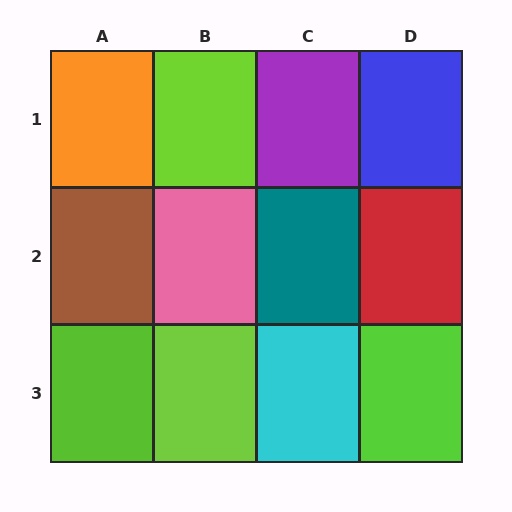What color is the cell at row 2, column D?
Red.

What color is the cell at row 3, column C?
Cyan.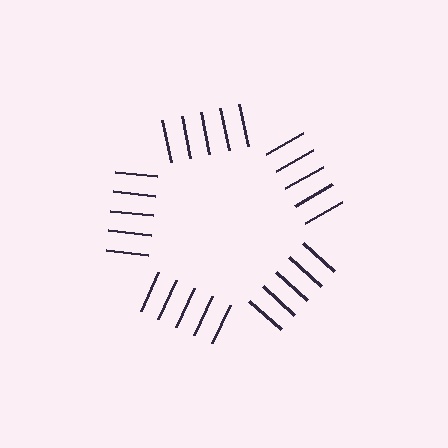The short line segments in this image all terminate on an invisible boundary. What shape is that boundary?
An illusory pentagon — the line segments terminate on its edges but no continuous stroke is drawn.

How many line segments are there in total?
25 — 5 along each of the 5 edges.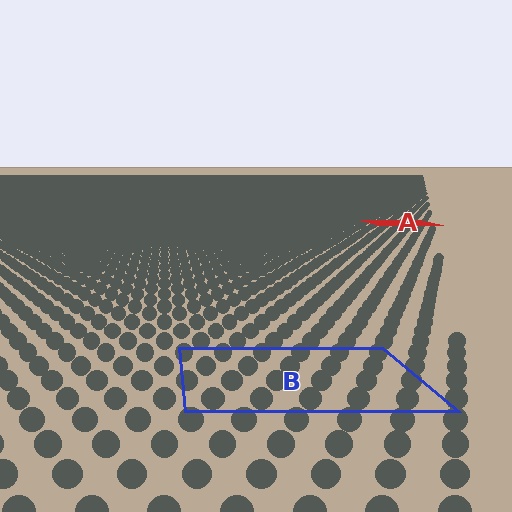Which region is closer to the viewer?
Region B is closer. The texture elements there are larger and more spread out.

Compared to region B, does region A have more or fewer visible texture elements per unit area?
Region A has more texture elements per unit area — they are packed more densely because it is farther away.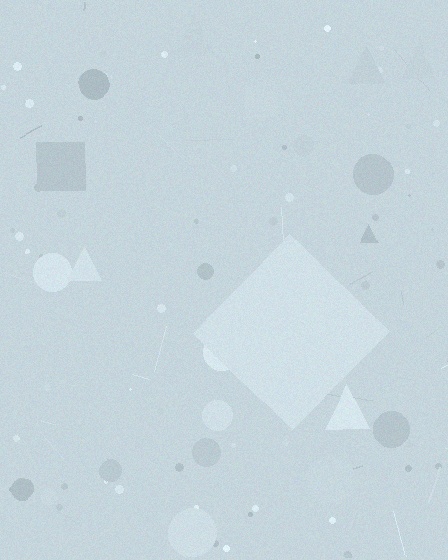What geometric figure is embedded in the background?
A diamond is embedded in the background.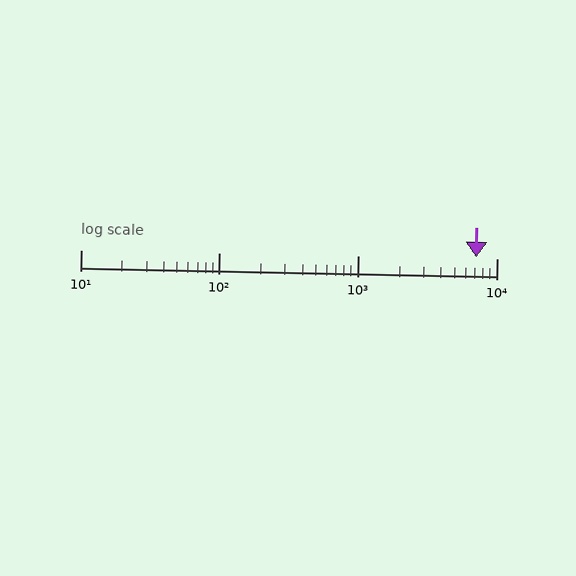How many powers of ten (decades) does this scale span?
The scale spans 3 decades, from 10 to 10000.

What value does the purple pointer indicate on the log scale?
The pointer indicates approximately 7100.